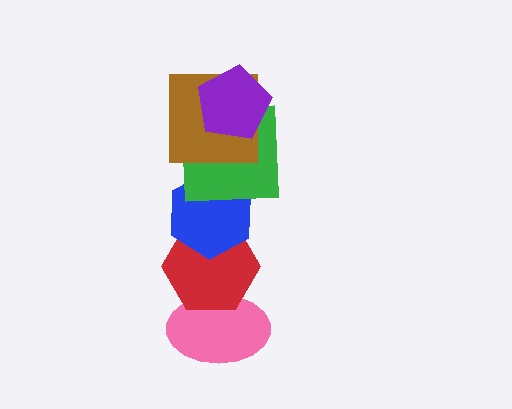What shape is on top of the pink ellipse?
The red hexagon is on top of the pink ellipse.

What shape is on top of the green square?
The brown square is on top of the green square.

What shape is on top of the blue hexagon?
The green square is on top of the blue hexagon.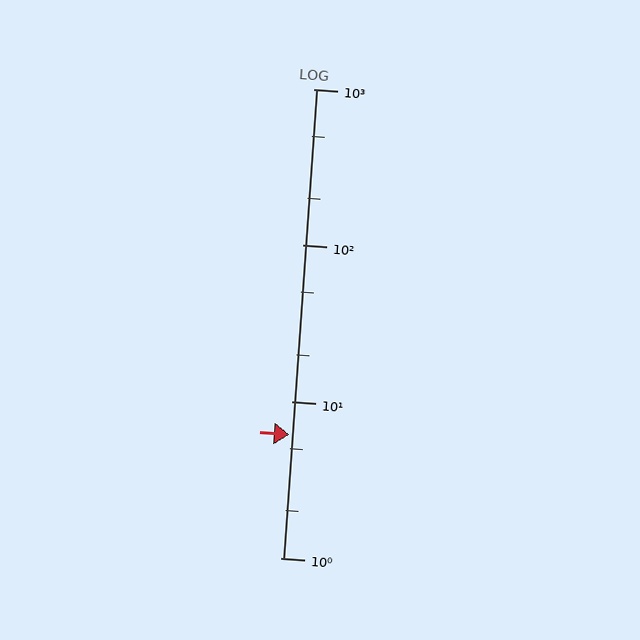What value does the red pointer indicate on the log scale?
The pointer indicates approximately 6.1.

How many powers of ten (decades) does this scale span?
The scale spans 3 decades, from 1 to 1000.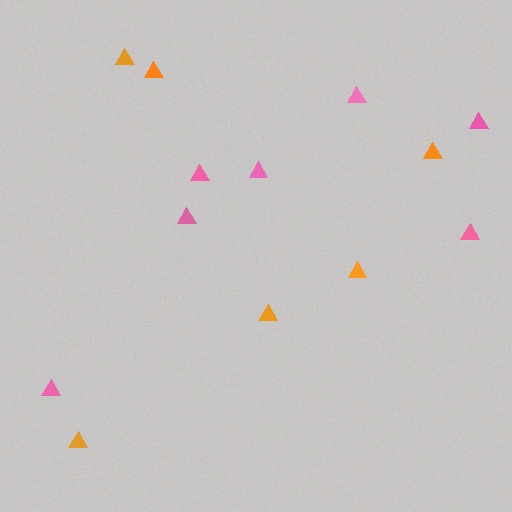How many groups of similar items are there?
There are 2 groups: one group of orange triangles (6) and one group of pink triangles (7).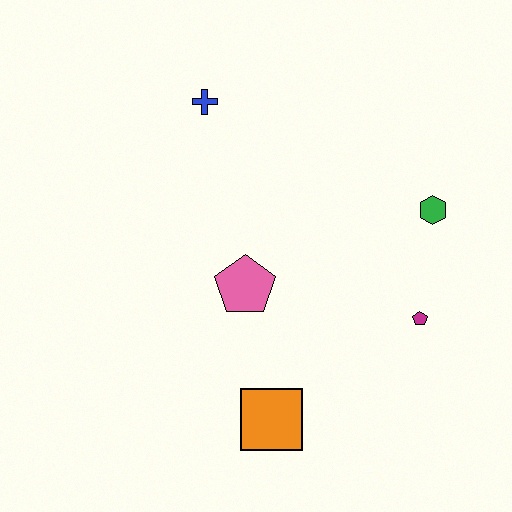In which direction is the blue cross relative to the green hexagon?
The blue cross is to the left of the green hexagon.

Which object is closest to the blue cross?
The pink pentagon is closest to the blue cross.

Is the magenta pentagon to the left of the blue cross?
No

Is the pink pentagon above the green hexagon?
No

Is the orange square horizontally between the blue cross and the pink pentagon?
No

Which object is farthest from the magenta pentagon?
The blue cross is farthest from the magenta pentagon.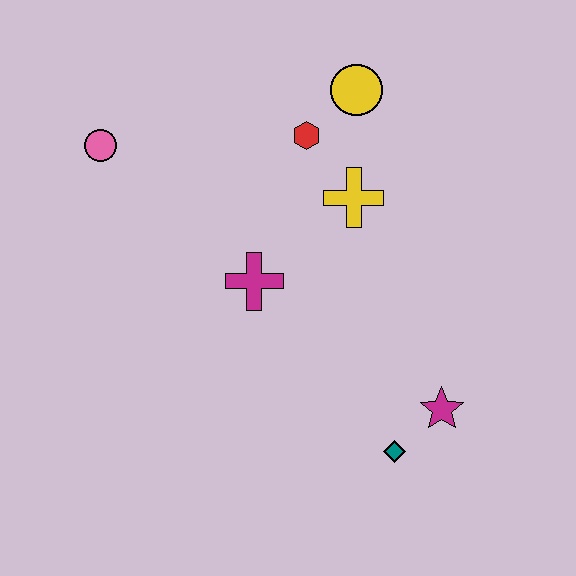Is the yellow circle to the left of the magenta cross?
No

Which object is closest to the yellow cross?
The red hexagon is closest to the yellow cross.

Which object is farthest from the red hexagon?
The teal diamond is farthest from the red hexagon.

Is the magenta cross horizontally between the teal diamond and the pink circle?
Yes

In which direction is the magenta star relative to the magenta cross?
The magenta star is to the right of the magenta cross.